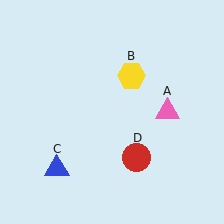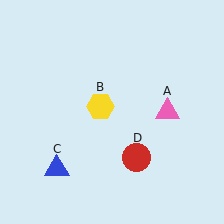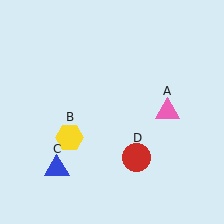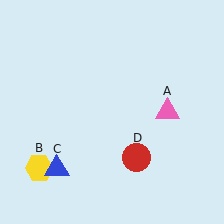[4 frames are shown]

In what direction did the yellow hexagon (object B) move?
The yellow hexagon (object B) moved down and to the left.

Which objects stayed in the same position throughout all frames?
Pink triangle (object A) and blue triangle (object C) and red circle (object D) remained stationary.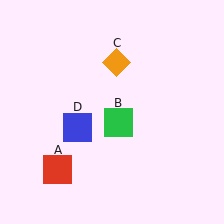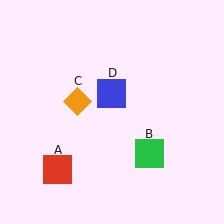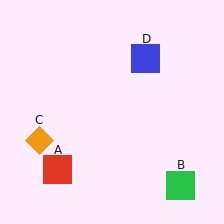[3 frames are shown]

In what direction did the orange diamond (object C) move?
The orange diamond (object C) moved down and to the left.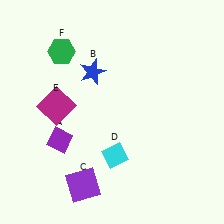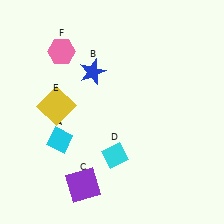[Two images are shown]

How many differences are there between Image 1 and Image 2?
There are 3 differences between the two images.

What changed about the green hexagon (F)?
In Image 1, F is green. In Image 2, it changed to pink.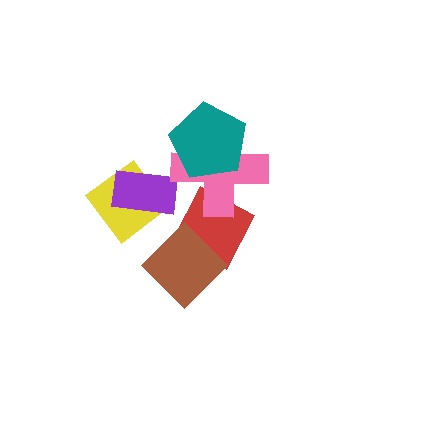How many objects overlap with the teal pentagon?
1 object overlaps with the teal pentagon.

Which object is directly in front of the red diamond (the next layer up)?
The pink cross is directly in front of the red diamond.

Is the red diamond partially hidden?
Yes, it is partially covered by another shape.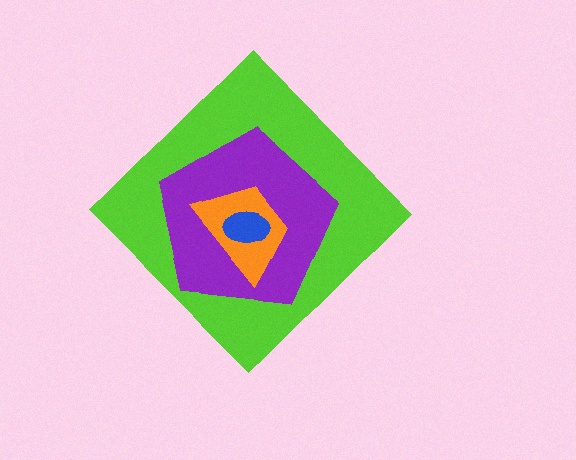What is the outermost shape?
The lime diamond.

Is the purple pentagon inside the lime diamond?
Yes.